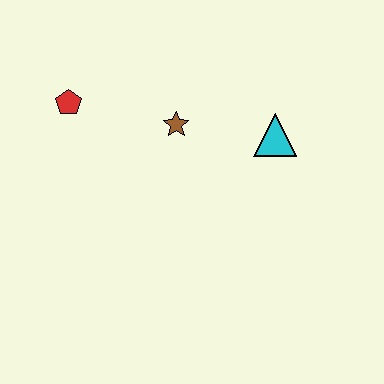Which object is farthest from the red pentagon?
The cyan triangle is farthest from the red pentagon.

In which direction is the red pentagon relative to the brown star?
The red pentagon is to the left of the brown star.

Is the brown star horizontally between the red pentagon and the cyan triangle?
Yes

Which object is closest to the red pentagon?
The brown star is closest to the red pentagon.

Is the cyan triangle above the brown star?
No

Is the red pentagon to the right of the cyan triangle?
No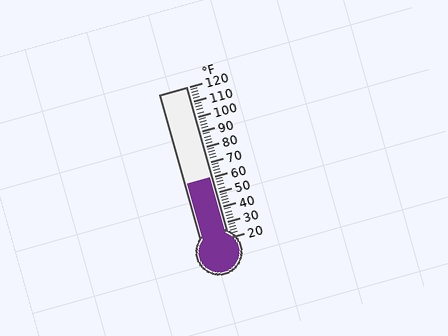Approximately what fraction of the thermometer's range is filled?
The thermometer is filled to approximately 40% of its range.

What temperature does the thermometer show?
The thermometer shows approximately 60°F.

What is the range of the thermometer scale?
The thermometer scale ranges from 20°F to 120°F.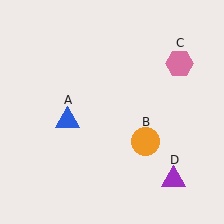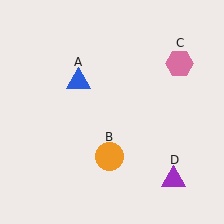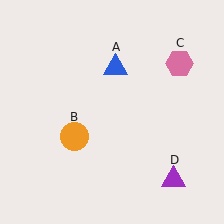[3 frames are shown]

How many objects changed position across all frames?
2 objects changed position: blue triangle (object A), orange circle (object B).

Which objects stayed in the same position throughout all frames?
Pink hexagon (object C) and purple triangle (object D) remained stationary.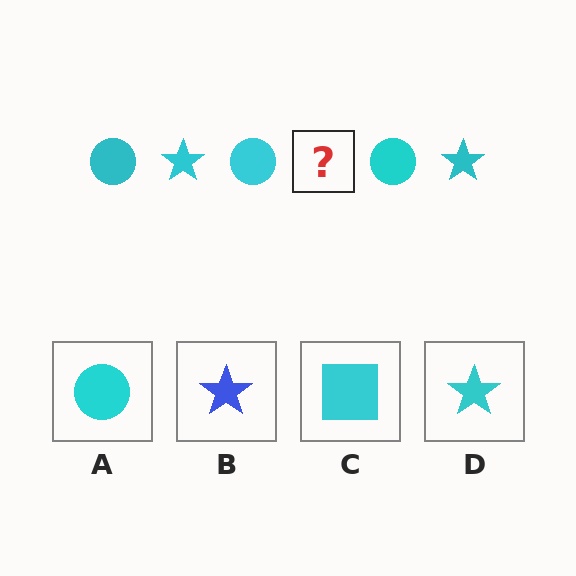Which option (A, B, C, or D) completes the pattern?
D.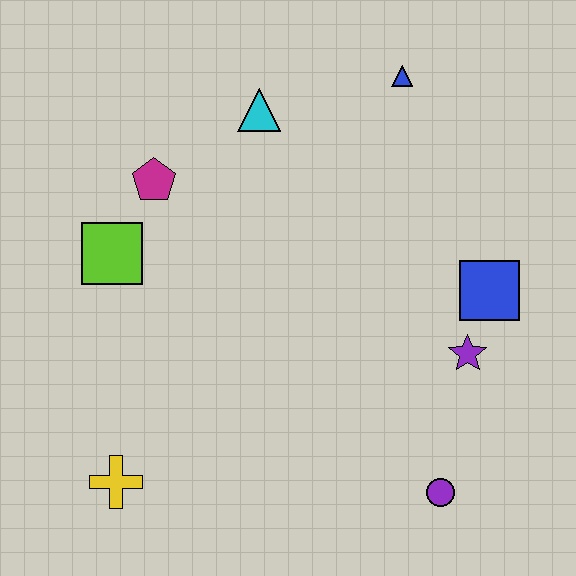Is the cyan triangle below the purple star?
No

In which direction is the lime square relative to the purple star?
The lime square is to the left of the purple star.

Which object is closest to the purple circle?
The purple star is closest to the purple circle.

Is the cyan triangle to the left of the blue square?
Yes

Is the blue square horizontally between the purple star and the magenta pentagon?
No